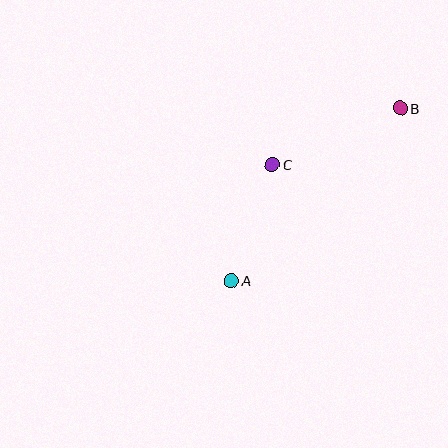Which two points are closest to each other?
Points A and C are closest to each other.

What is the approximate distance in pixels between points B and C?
The distance between B and C is approximately 140 pixels.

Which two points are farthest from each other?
Points A and B are farthest from each other.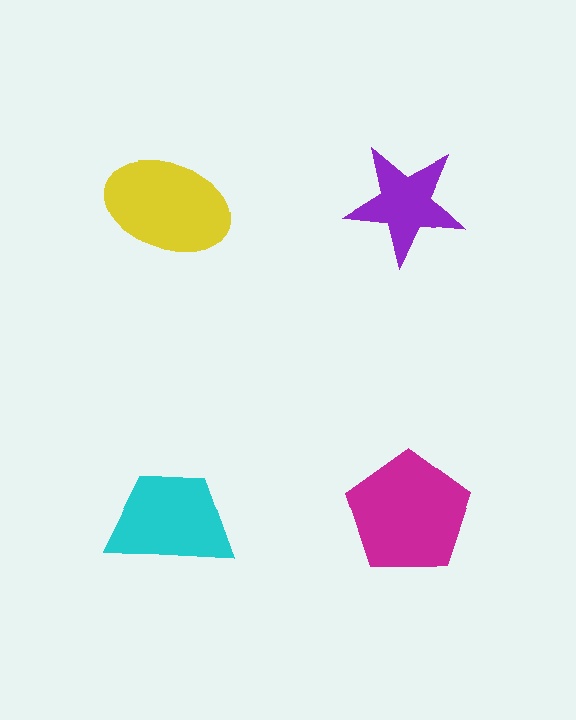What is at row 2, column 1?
A cyan trapezoid.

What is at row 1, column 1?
A yellow ellipse.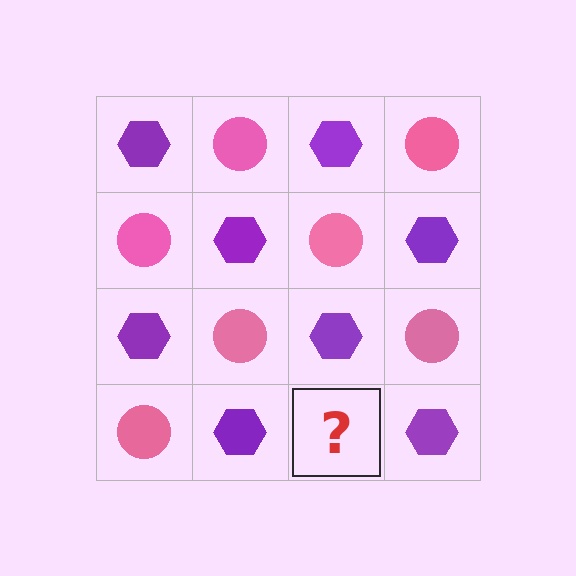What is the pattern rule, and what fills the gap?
The rule is that it alternates purple hexagon and pink circle in a checkerboard pattern. The gap should be filled with a pink circle.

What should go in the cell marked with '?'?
The missing cell should contain a pink circle.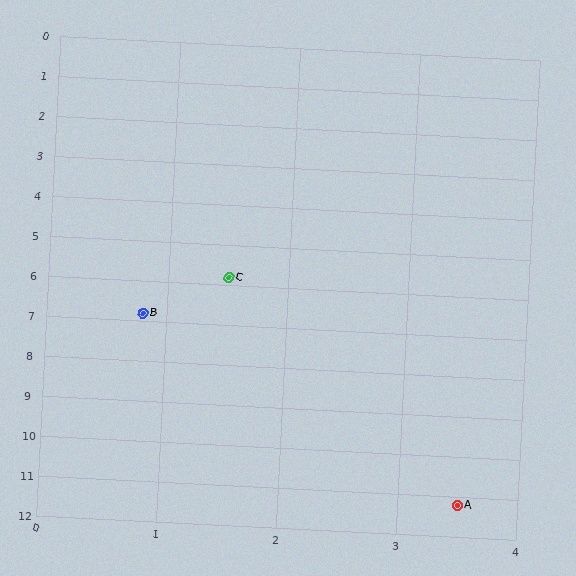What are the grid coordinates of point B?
Point B is at approximately (0.8, 6.8).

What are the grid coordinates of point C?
Point C is at approximately (1.5, 5.8).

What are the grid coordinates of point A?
Point A is at approximately (3.5, 11.2).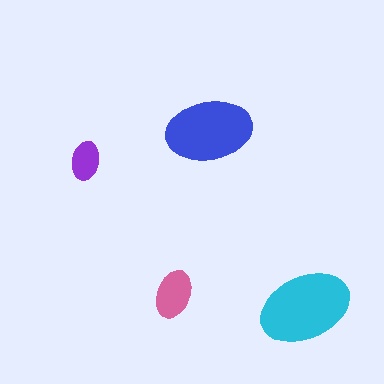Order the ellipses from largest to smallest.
the cyan one, the blue one, the pink one, the purple one.